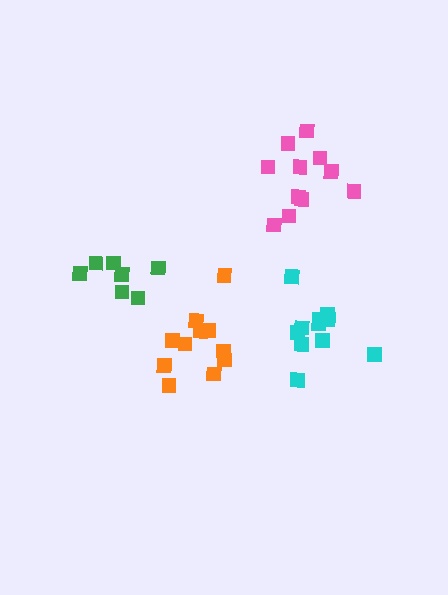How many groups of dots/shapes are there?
There are 4 groups.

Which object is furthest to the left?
The green cluster is leftmost.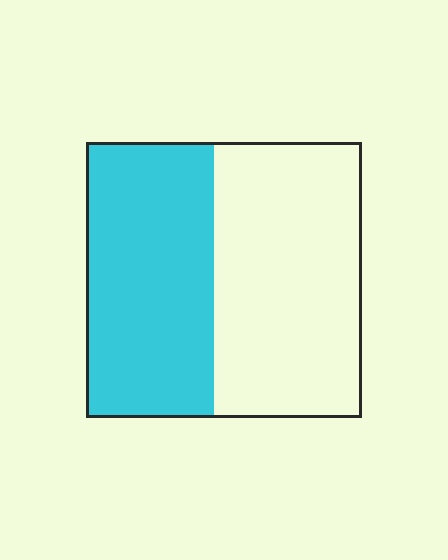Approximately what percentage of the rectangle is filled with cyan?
Approximately 45%.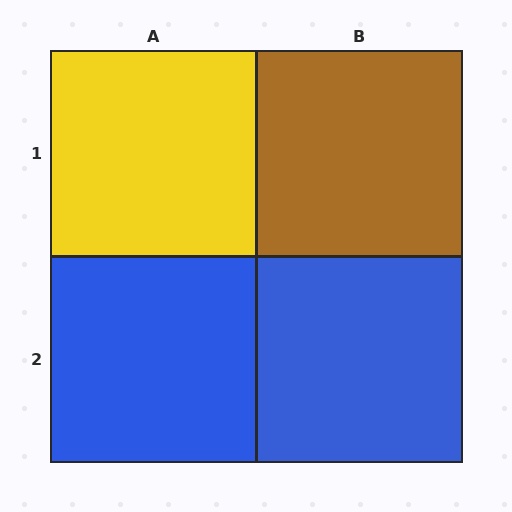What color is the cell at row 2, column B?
Blue.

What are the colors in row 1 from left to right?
Yellow, brown.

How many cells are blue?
2 cells are blue.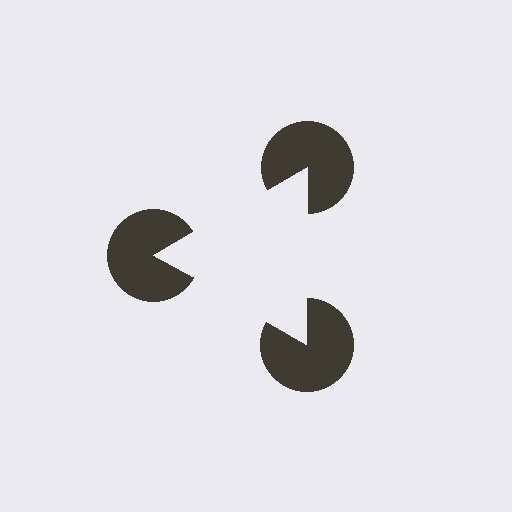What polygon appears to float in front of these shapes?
An illusory triangle — its edges are inferred from the aligned wedge cuts in the pac-man discs, not physically drawn.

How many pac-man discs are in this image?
There are 3 — one at each vertex of the illusory triangle.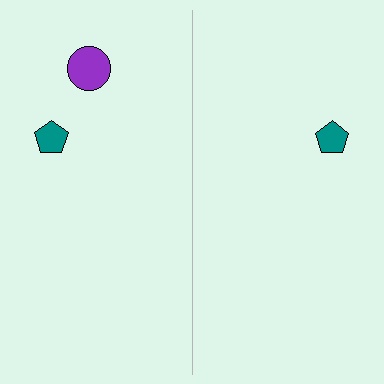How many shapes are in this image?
There are 3 shapes in this image.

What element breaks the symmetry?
A purple circle is missing from the right side.